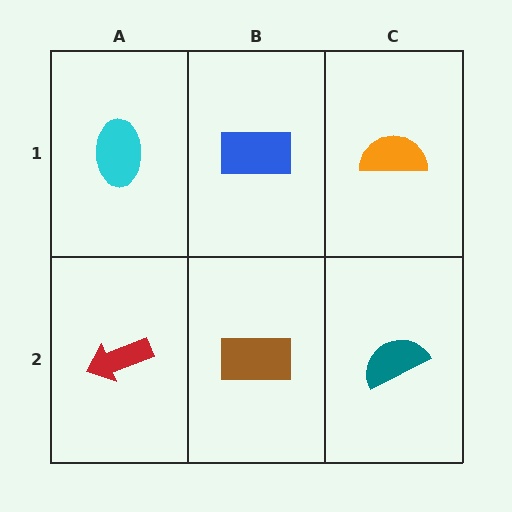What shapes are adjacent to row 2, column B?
A blue rectangle (row 1, column B), a red arrow (row 2, column A), a teal semicircle (row 2, column C).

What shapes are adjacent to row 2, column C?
An orange semicircle (row 1, column C), a brown rectangle (row 2, column B).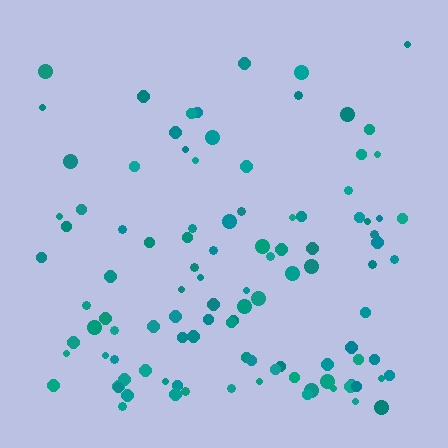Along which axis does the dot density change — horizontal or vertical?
Vertical.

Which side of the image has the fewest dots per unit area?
The top.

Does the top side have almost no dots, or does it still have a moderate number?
Still a moderate number, just noticeably fewer than the bottom.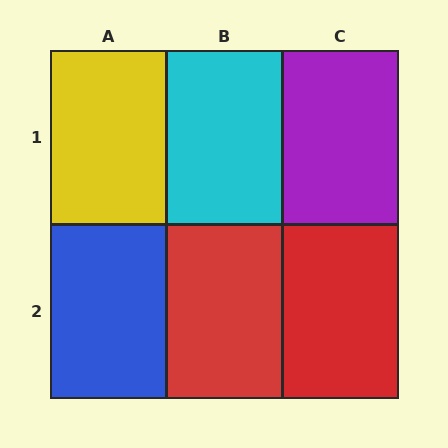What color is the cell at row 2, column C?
Red.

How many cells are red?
2 cells are red.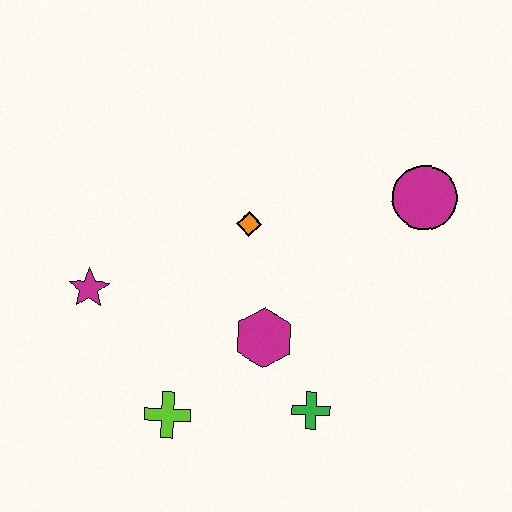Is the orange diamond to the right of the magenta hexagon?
No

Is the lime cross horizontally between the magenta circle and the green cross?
No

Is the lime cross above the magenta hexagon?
No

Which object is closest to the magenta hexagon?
The green cross is closest to the magenta hexagon.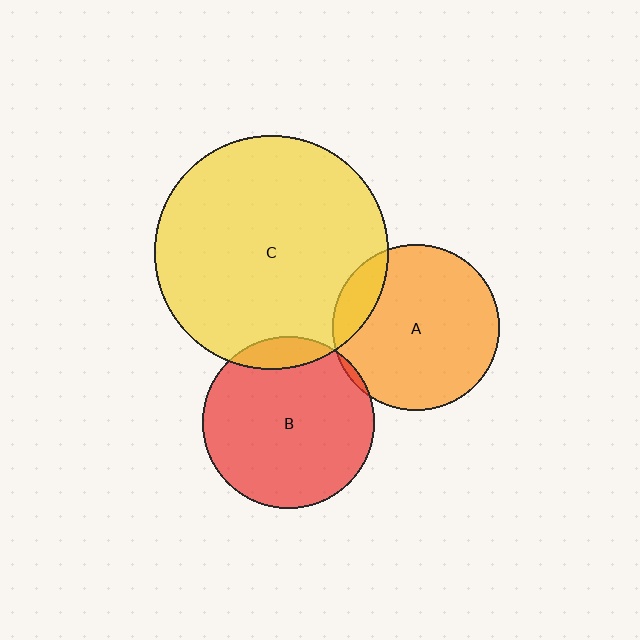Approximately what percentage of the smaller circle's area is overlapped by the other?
Approximately 10%.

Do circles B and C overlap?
Yes.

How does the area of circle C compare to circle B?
Approximately 1.8 times.